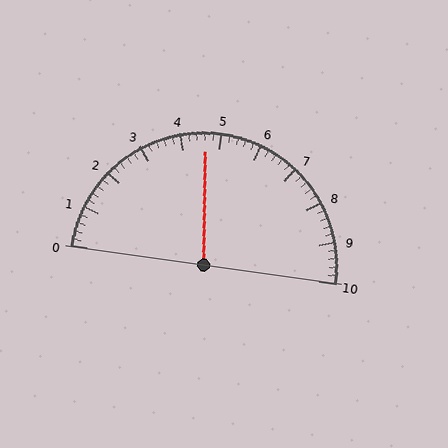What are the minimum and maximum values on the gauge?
The gauge ranges from 0 to 10.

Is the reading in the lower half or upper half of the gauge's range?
The reading is in the lower half of the range (0 to 10).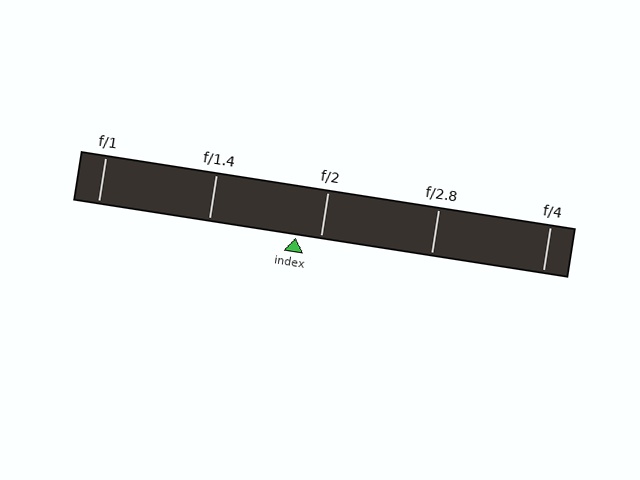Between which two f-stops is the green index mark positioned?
The index mark is between f/1.4 and f/2.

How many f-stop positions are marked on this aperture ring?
There are 5 f-stop positions marked.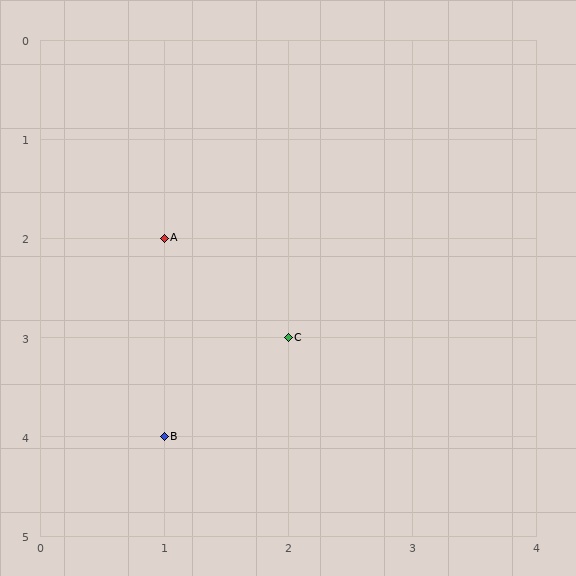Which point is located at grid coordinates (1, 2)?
Point A is at (1, 2).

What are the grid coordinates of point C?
Point C is at grid coordinates (2, 3).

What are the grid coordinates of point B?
Point B is at grid coordinates (1, 4).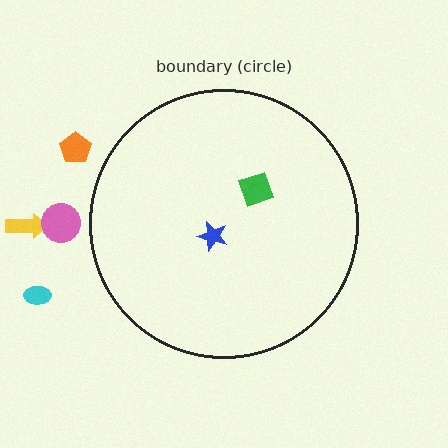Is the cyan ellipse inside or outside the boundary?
Outside.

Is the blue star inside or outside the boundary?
Inside.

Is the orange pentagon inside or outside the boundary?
Outside.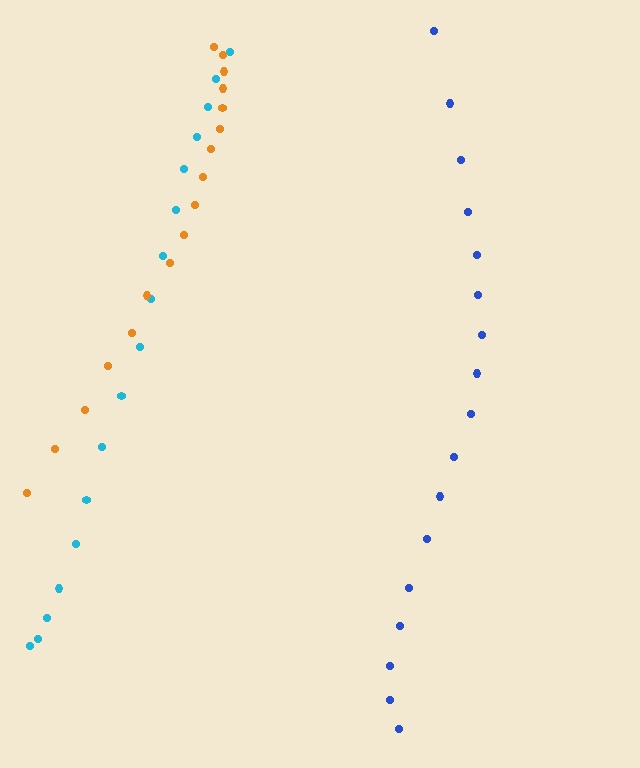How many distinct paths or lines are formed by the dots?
There are 3 distinct paths.